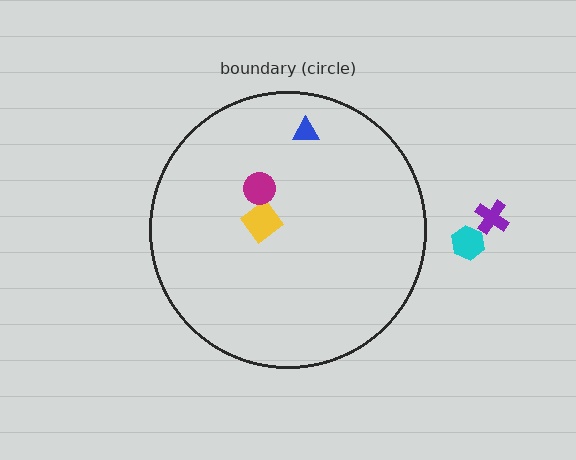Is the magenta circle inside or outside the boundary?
Inside.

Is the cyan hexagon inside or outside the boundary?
Outside.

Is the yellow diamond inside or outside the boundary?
Inside.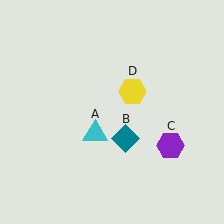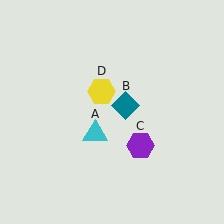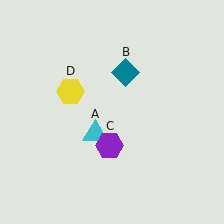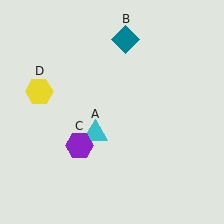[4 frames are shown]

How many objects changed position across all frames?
3 objects changed position: teal diamond (object B), purple hexagon (object C), yellow hexagon (object D).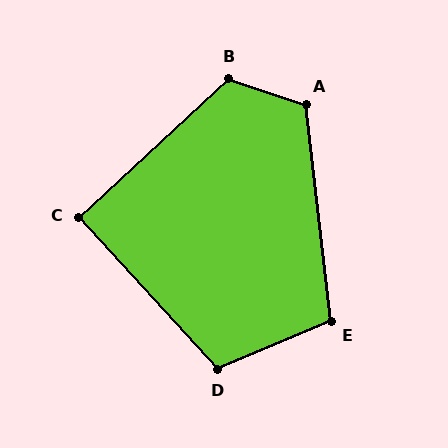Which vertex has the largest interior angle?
B, at approximately 119 degrees.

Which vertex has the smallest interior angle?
C, at approximately 90 degrees.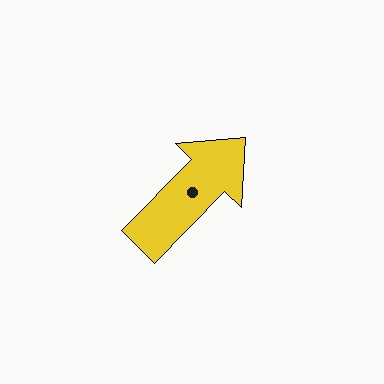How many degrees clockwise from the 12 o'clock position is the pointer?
Approximately 44 degrees.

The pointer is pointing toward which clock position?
Roughly 1 o'clock.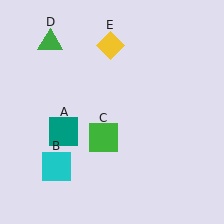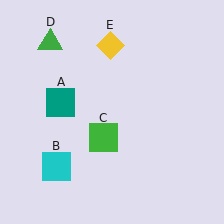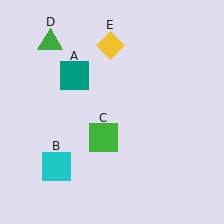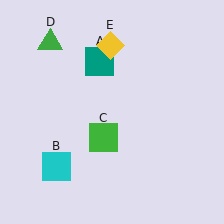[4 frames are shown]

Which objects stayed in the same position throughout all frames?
Cyan square (object B) and green square (object C) and green triangle (object D) and yellow diamond (object E) remained stationary.